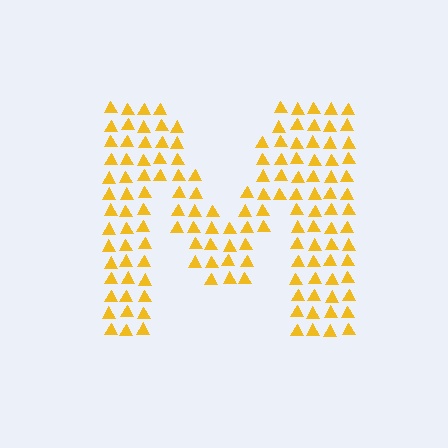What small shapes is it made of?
It is made of small triangles.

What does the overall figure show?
The overall figure shows the letter M.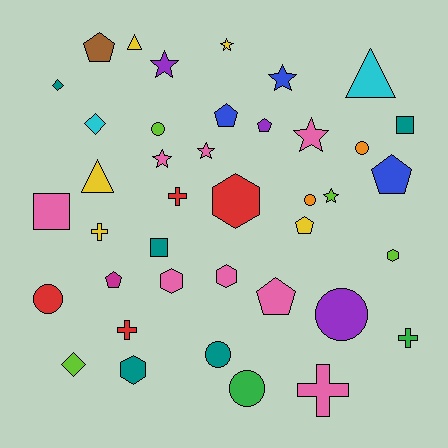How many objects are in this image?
There are 40 objects.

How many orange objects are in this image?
There are 2 orange objects.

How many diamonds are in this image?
There are 3 diamonds.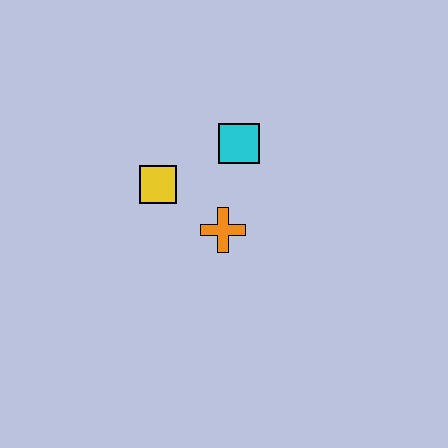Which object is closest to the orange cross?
The yellow square is closest to the orange cross.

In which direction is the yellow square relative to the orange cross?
The yellow square is to the left of the orange cross.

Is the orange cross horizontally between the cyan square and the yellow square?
Yes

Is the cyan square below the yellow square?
No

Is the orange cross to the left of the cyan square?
Yes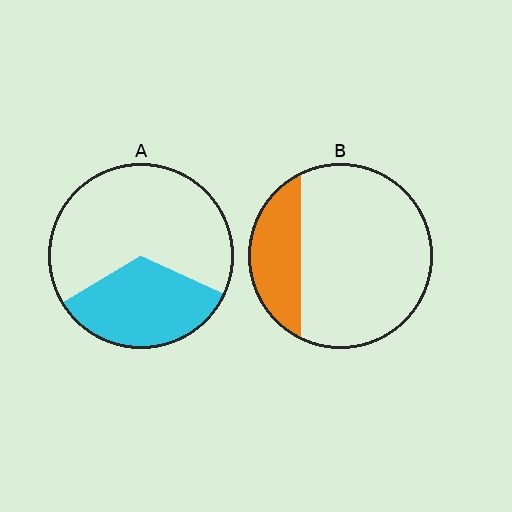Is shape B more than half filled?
No.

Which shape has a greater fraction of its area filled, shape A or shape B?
Shape A.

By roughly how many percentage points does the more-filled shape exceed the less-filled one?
By roughly 10 percentage points (A over B).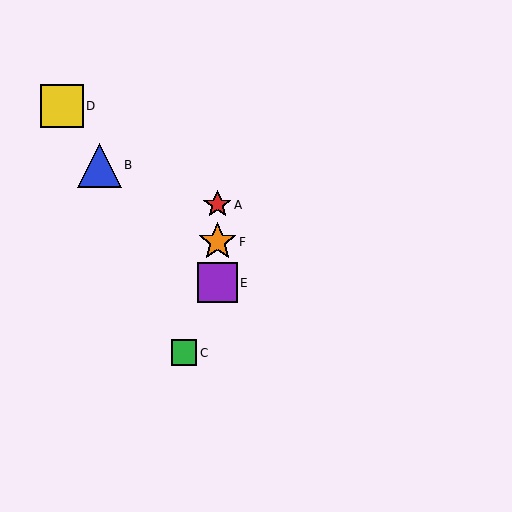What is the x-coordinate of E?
Object E is at x≈217.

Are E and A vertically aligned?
Yes, both are at x≈217.